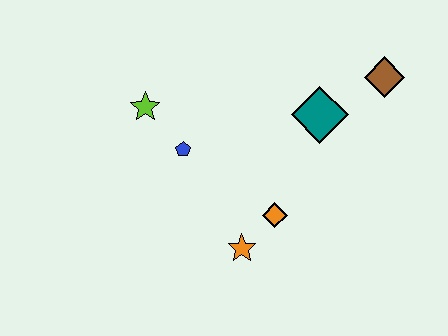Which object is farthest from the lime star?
The brown diamond is farthest from the lime star.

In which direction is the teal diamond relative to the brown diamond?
The teal diamond is to the left of the brown diamond.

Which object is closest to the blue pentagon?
The lime star is closest to the blue pentagon.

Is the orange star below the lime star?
Yes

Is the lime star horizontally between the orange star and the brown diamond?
No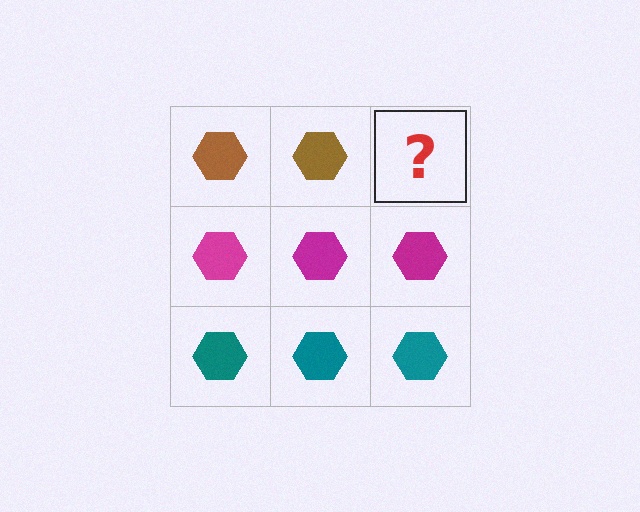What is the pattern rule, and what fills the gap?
The rule is that each row has a consistent color. The gap should be filled with a brown hexagon.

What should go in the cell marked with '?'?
The missing cell should contain a brown hexagon.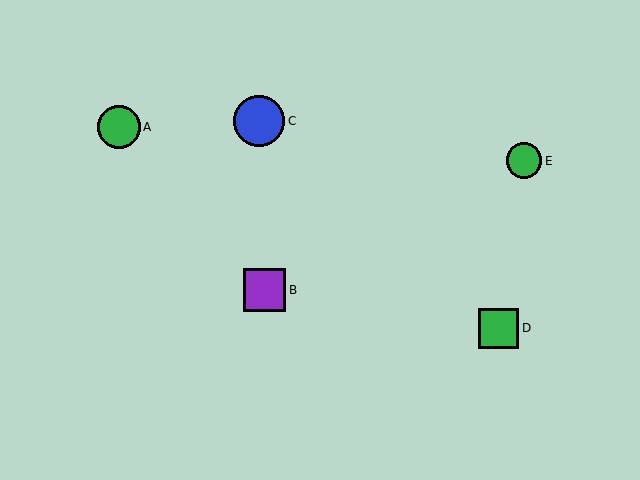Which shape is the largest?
The blue circle (labeled C) is the largest.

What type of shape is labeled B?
Shape B is a purple square.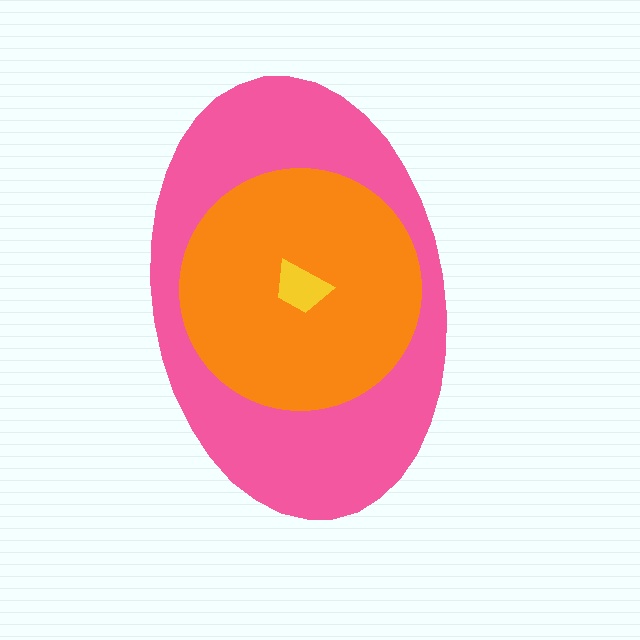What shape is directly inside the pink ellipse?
The orange circle.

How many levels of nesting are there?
3.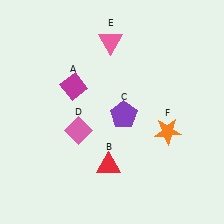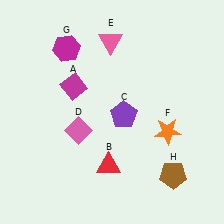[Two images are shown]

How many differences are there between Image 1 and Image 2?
There are 2 differences between the two images.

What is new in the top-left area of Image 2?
A magenta hexagon (G) was added in the top-left area of Image 2.